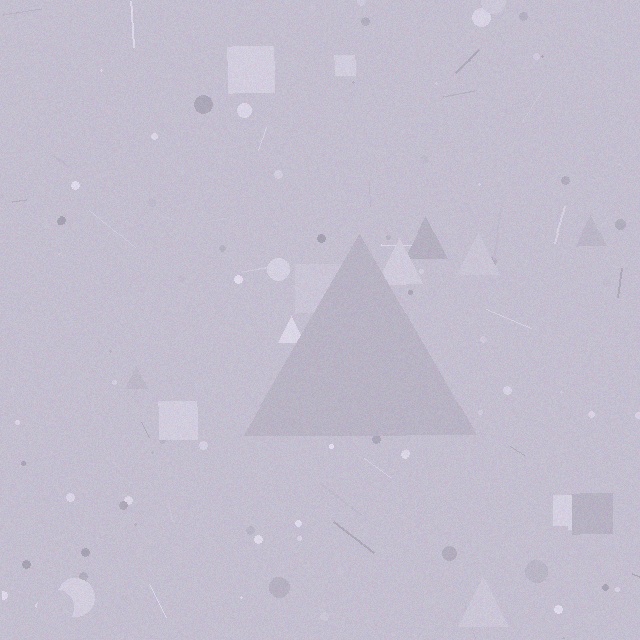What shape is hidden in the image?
A triangle is hidden in the image.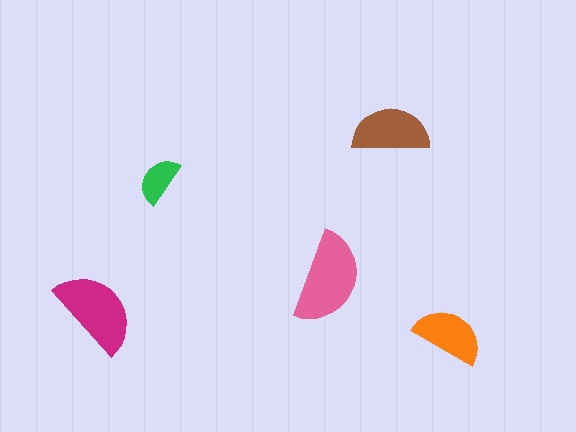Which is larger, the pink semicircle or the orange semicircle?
The pink one.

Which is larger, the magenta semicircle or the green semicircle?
The magenta one.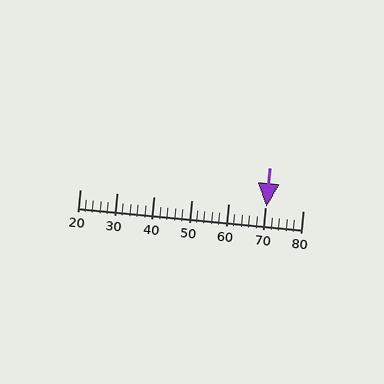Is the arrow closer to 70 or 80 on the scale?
The arrow is closer to 70.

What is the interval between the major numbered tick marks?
The major tick marks are spaced 10 units apart.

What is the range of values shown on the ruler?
The ruler shows values from 20 to 80.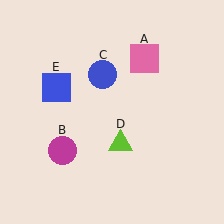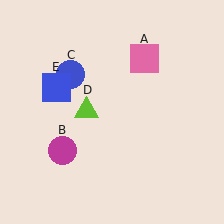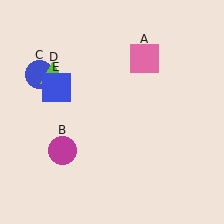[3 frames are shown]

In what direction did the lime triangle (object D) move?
The lime triangle (object D) moved up and to the left.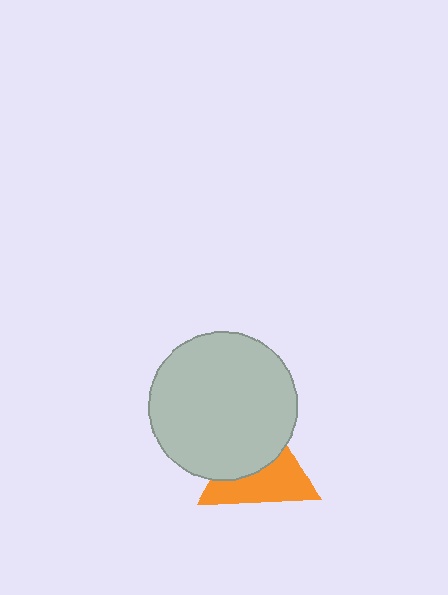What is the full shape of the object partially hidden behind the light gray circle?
The partially hidden object is an orange triangle.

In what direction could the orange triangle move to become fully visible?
The orange triangle could move down. That would shift it out from behind the light gray circle entirely.